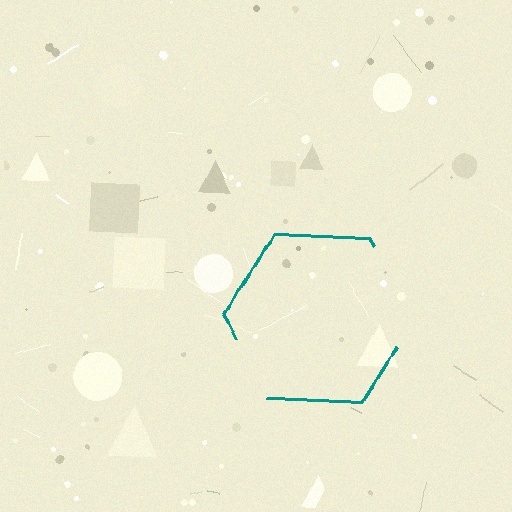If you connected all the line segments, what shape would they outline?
They would outline a hexagon.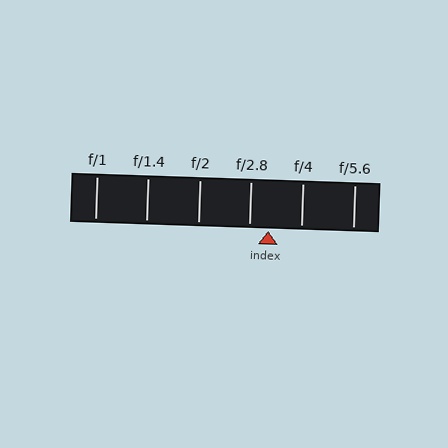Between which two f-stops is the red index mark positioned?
The index mark is between f/2.8 and f/4.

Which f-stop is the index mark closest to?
The index mark is closest to f/2.8.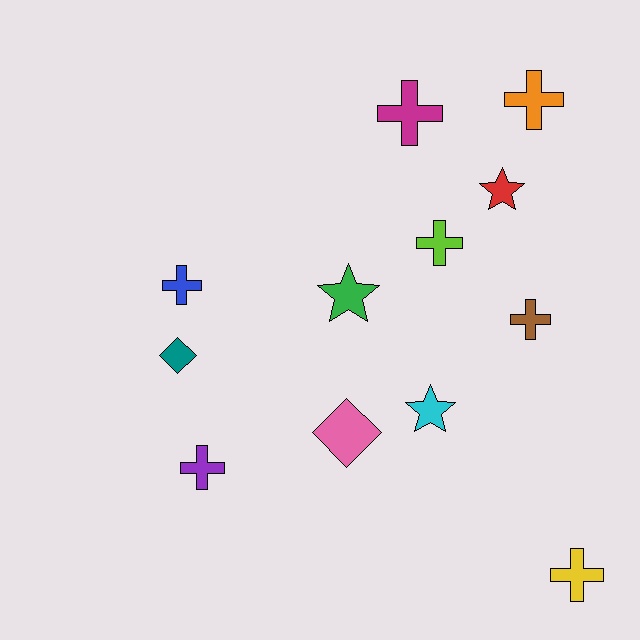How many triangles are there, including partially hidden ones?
There are no triangles.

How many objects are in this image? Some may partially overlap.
There are 12 objects.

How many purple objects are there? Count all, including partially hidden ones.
There is 1 purple object.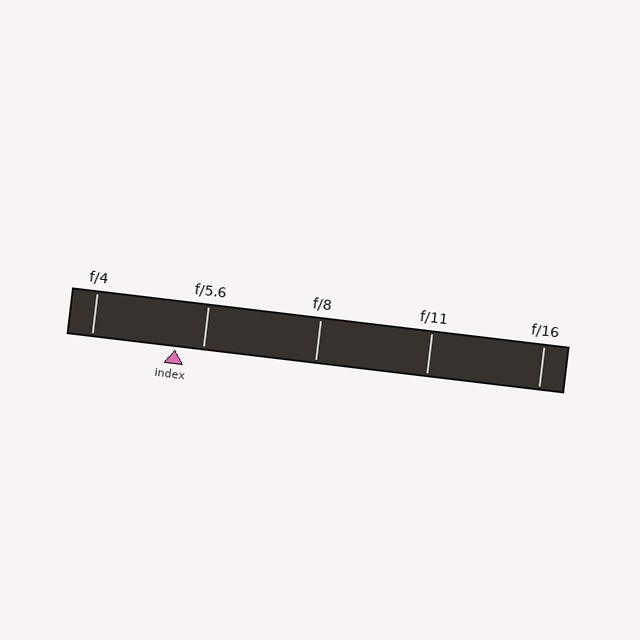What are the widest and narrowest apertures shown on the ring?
The widest aperture shown is f/4 and the narrowest is f/16.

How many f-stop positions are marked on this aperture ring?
There are 5 f-stop positions marked.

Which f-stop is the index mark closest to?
The index mark is closest to f/5.6.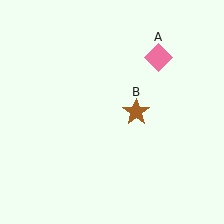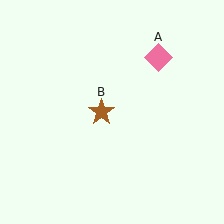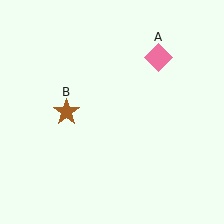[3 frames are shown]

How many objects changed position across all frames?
1 object changed position: brown star (object B).